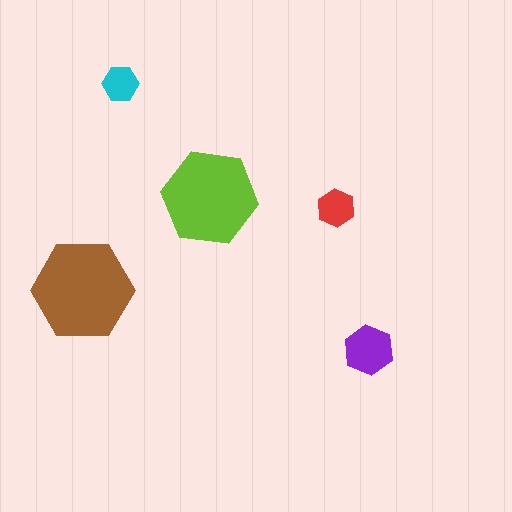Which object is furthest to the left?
The brown hexagon is leftmost.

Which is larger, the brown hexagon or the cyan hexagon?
The brown one.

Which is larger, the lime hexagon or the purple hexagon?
The lime one.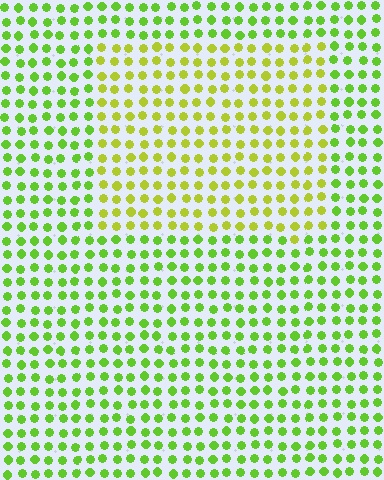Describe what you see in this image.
The image is filled with small lime elements in a uniform arrangement. A rectangle-shaped region is visible where the elements are tinted to a slightly different hue, forming a subtle color boundary.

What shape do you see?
I see a rectangle.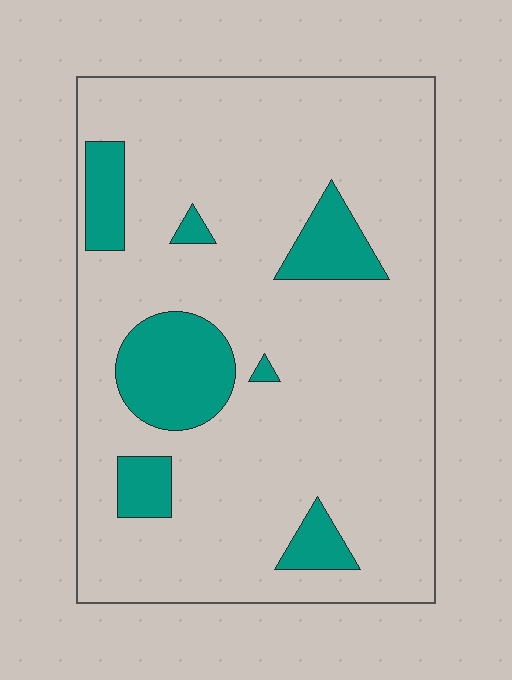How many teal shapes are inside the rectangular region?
7.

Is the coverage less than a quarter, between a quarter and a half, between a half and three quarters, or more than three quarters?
Less than a quarter.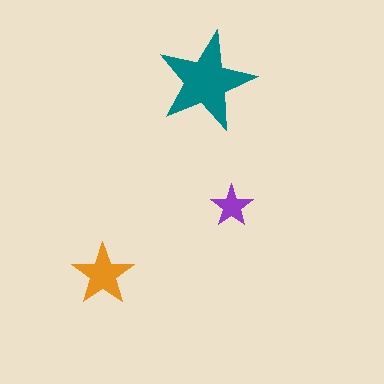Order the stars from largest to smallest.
the teal one, the orange one, the purple one.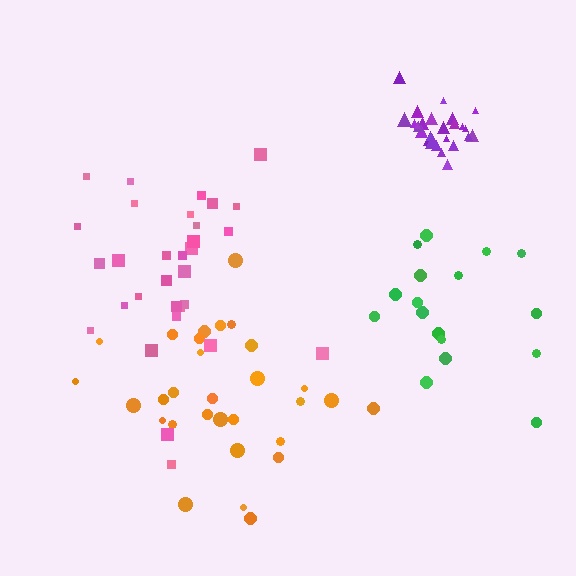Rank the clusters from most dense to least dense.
purple, pink, orange, green.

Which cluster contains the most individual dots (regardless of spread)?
Pink (31).